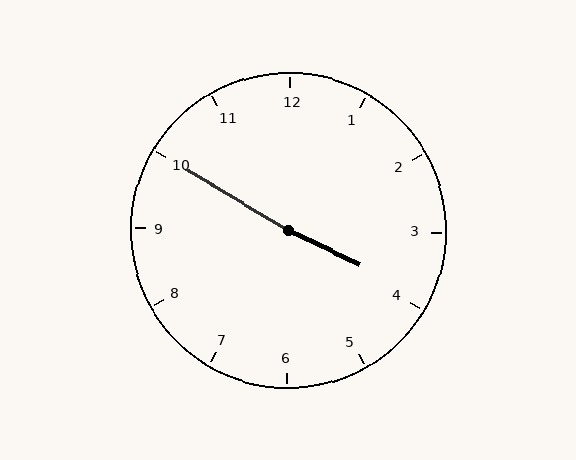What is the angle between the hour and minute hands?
Approximately 175 degrees.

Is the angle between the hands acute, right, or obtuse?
It is obtuse.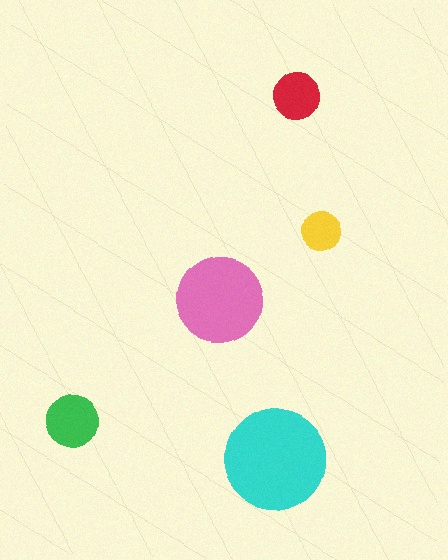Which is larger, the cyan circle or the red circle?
The cyan one.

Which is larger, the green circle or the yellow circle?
The green one.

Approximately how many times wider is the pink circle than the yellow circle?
About 2 times wider.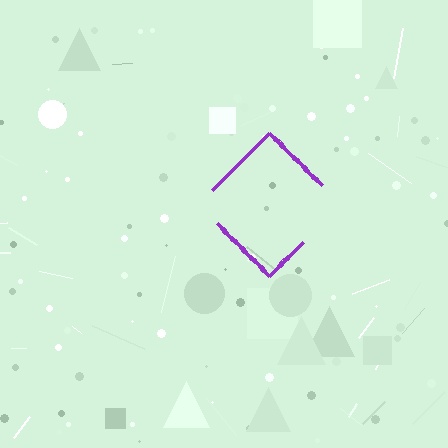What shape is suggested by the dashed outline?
The dashed outline suggests a diamond.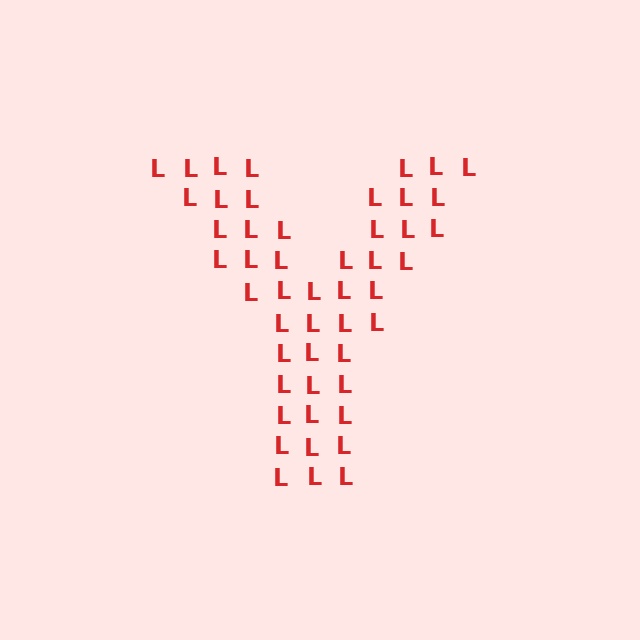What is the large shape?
The large shape is the letter Y.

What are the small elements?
The small elements are letter L's.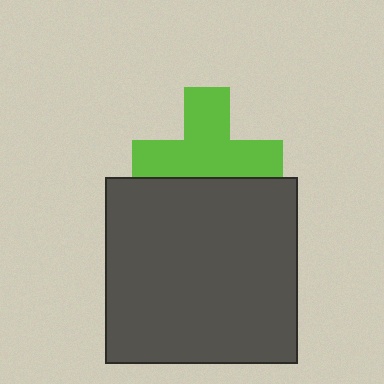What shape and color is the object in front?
The object in front is a dark gray rectangle.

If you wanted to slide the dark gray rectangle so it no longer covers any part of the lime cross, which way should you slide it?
Slide it down — that is the most direct way to separate the two shapes.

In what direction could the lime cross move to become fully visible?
The lime cross could move up. That would shift it out from behind the dark gray rectangle entirely.